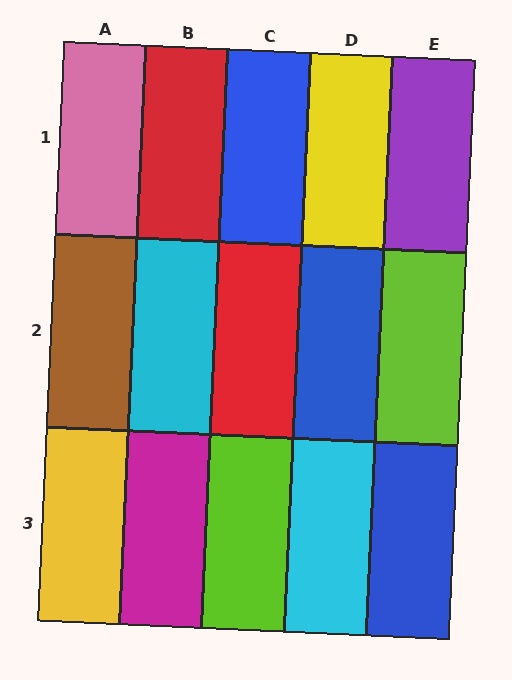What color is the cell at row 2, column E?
Lime.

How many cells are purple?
1 cell is purple.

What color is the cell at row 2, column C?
Red.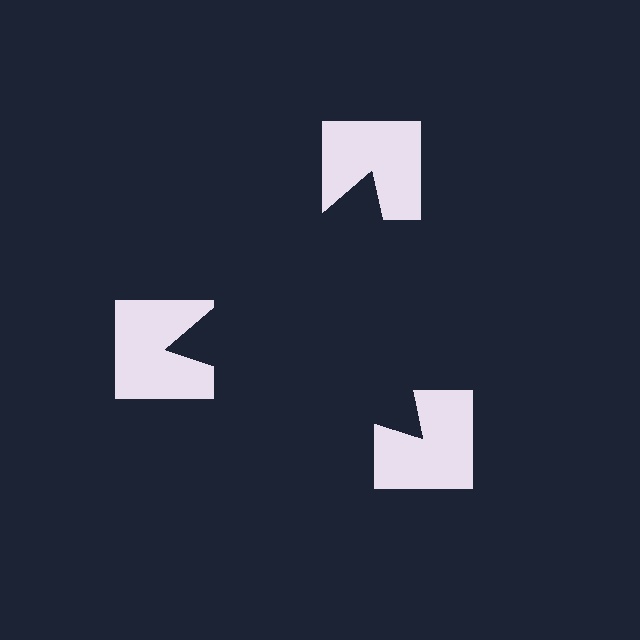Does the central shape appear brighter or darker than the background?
It typically appears slightly darker than the background, even though no actual brightness change is drawn.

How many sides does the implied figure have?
3 sides.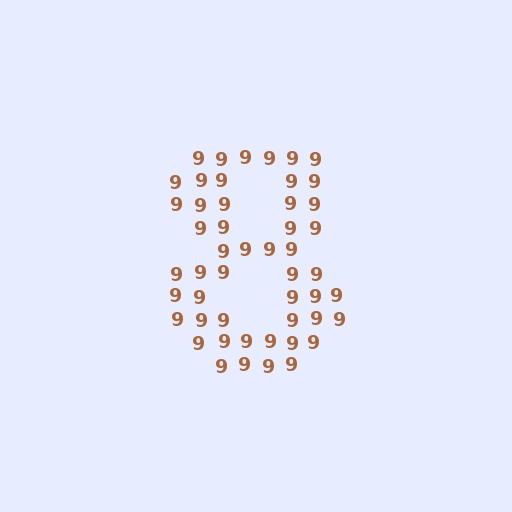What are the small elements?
The small elements are digit 9's.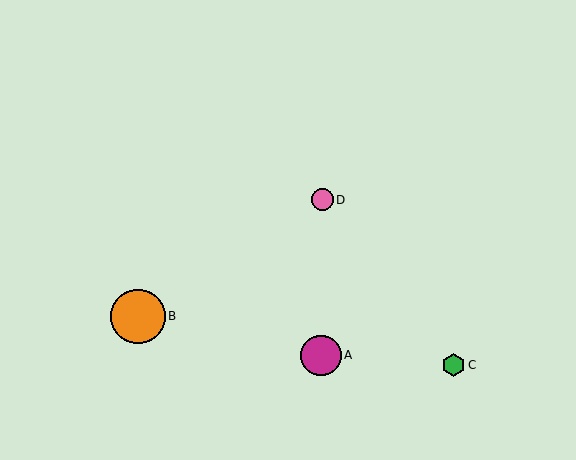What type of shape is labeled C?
Shape C is a green hexagon.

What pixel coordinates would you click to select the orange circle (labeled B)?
Click at (138, 317) to select the orange circle B.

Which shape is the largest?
The orange circle (labeled B) is the largest.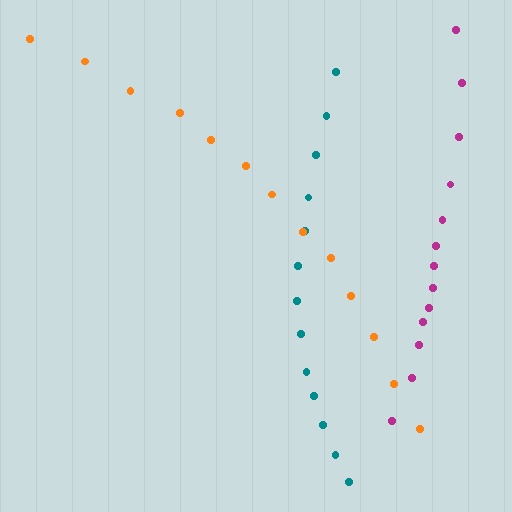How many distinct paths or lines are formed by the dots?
There are 3 distinct paths.